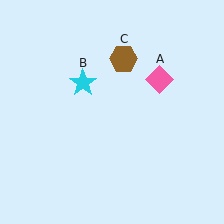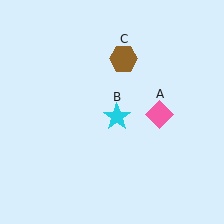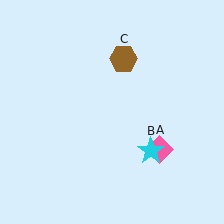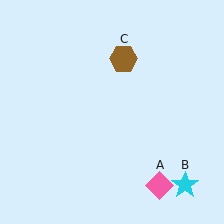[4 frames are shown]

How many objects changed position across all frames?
2 objects changed position: pink diamond (object A), cyan star (object B).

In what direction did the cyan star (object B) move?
The cyan star (object B) moved down and to the right.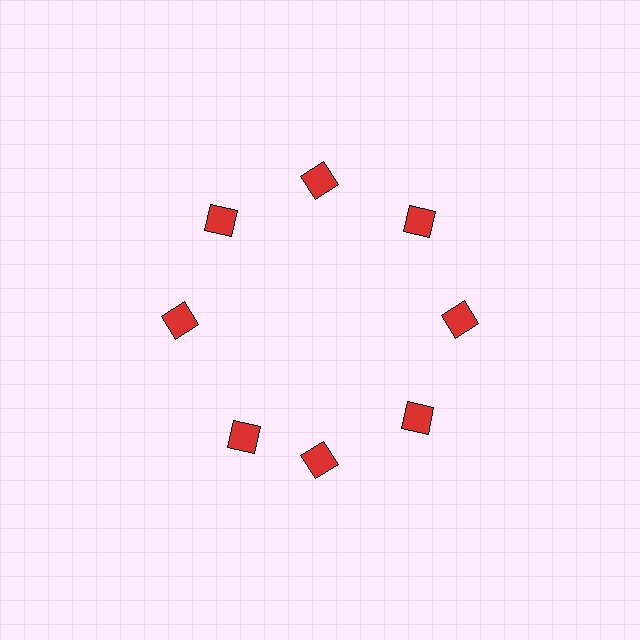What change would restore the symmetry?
The symmetry would be restored by rotating it back into even spacing with its neighbors so that all 8 diamonds sit at equal angles and equal distance from the center.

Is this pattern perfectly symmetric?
No. The 8 red diamonds are arranged in a ring, but one element near the 8 o'clock position is rotated out of alignment along the ring, breaking the 8-fold rotational symmetry.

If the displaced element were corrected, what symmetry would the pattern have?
It would have 8-fold rotational symmetry — the pattern would map onto itself every 45 degrees.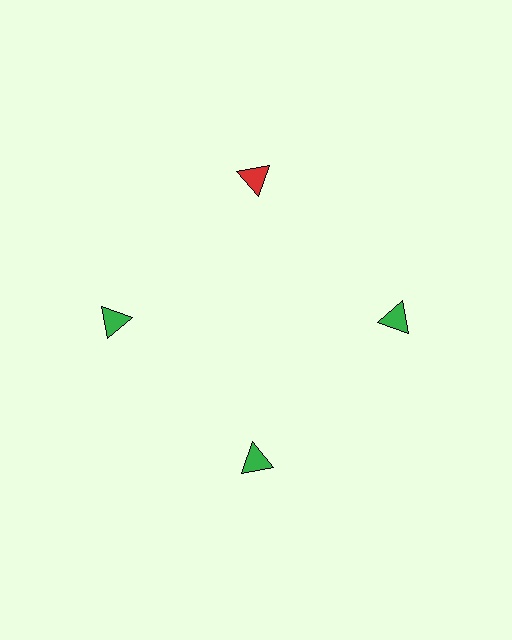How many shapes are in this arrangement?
There are 4 shapes arranged in a ring pattern.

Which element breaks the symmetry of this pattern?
The red triangle at roughly the 12 o'clock position breaks the symmetry. All other shapes are green triangles.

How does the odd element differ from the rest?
It has a different color: red instead of green.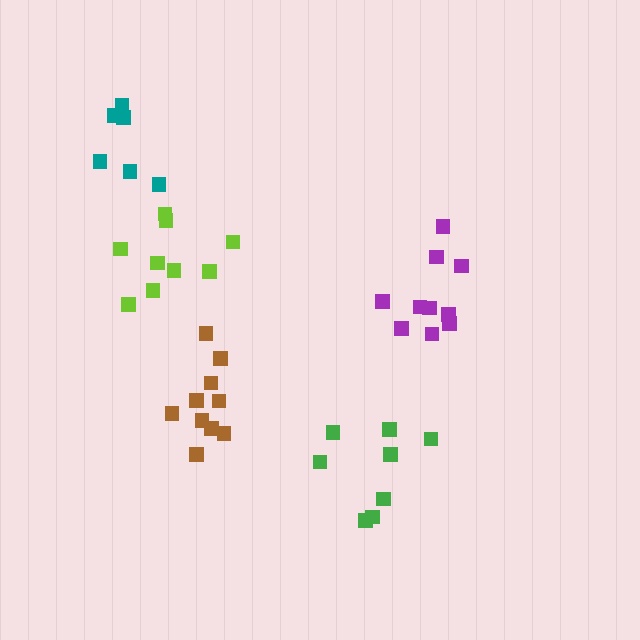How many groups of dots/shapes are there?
There are 5 groups.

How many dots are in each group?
Group 1: 10 dots, Group 2: 6 dots, Group 3: 8 dots, Group 4: 9 dots, Group 5: 10 dots (43 total).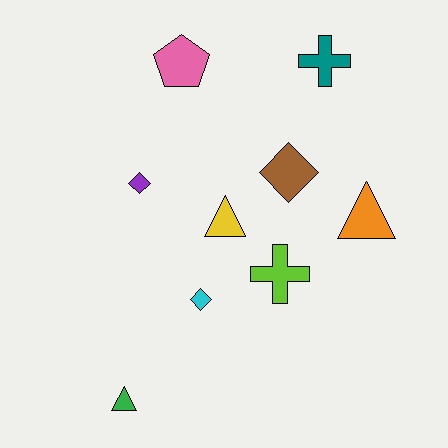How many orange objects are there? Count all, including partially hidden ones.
There is 1 orange object.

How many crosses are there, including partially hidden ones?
There are 2 crosses.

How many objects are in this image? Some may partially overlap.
There are 9 objects.